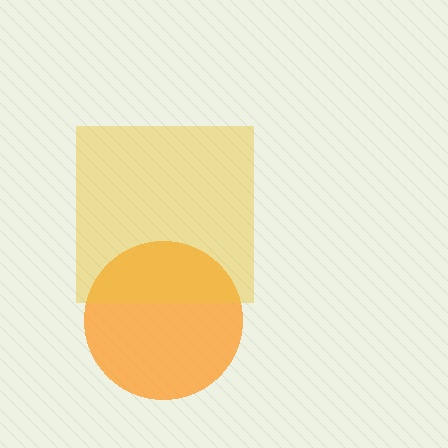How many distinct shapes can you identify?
There are 2 distinct shapes: an orange circle, a yellow square.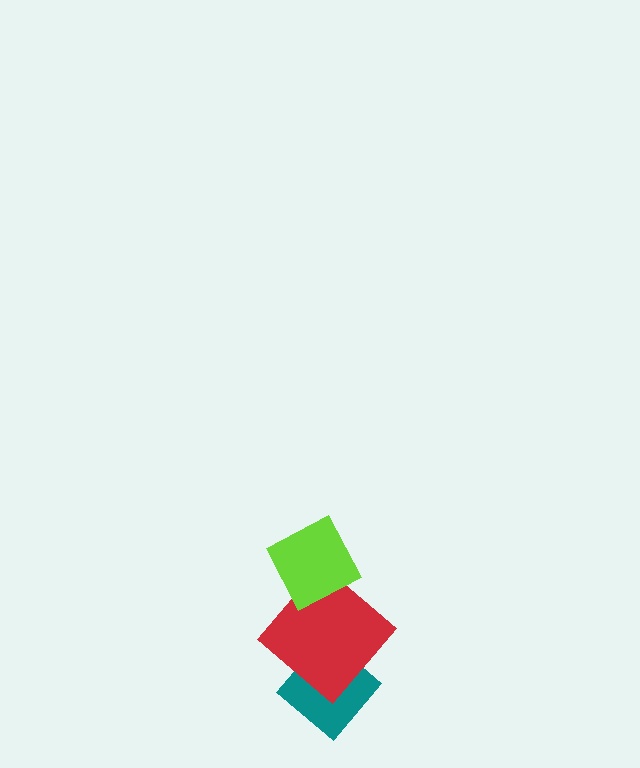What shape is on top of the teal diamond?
The red diamond is on top of the teal diamond.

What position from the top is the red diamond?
The red diamond is 2nd from the top.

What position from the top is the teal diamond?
The teal diamond is 3rd from the top.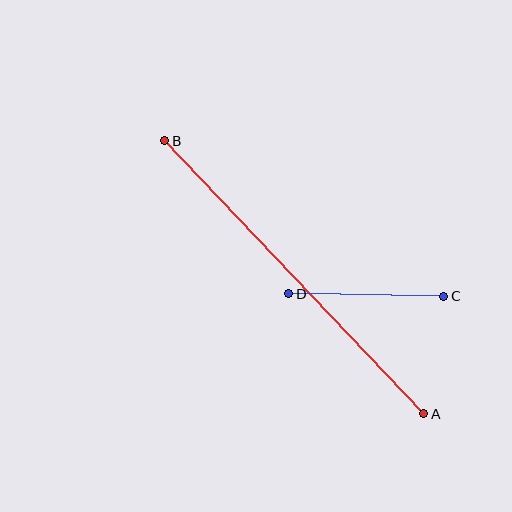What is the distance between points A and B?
The distance is approximately 376 pixels.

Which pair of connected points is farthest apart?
Points A and B are farthest apart.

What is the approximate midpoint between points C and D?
The midpoint is at approximately (366, 295) pixels.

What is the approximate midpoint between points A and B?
The midpoint is at approximately (294, 277) pixels.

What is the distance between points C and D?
The distance is approximately 155 pixels.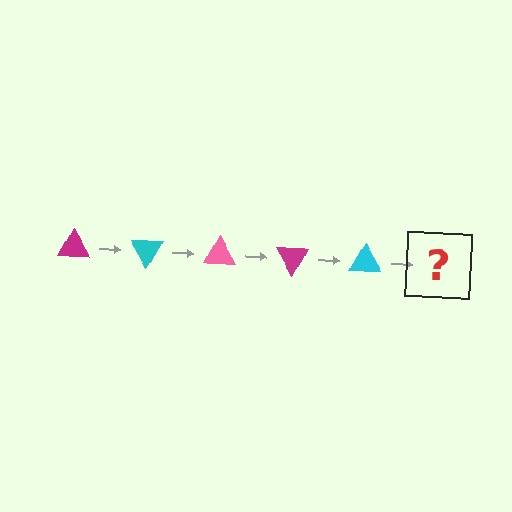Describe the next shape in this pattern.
It should be a pink triangle, rotated 300 degrees from the start.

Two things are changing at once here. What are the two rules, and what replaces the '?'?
The two rules are that it rotates 60 degrees each step and the color cycles through magenta, cyan, and pink. The '?' should be a pink triangle, rotated 300 degrees from the start.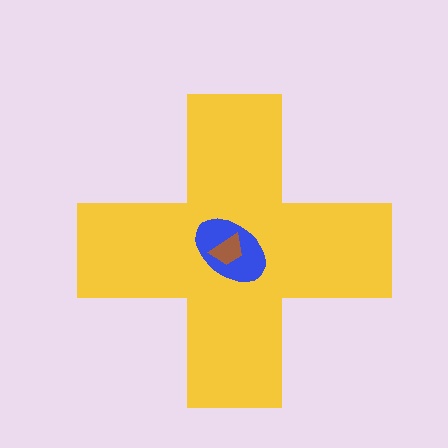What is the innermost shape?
The brown trapezoid.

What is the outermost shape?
The yellow cross.